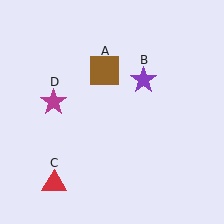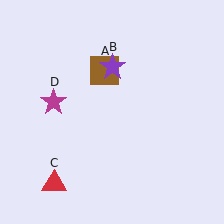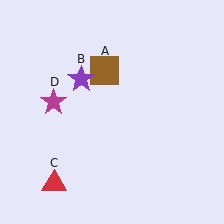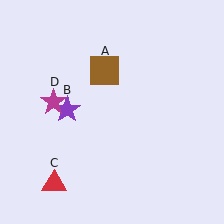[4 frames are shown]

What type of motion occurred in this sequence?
The purple star (object B) rotated counterclockwise around the center of the scene.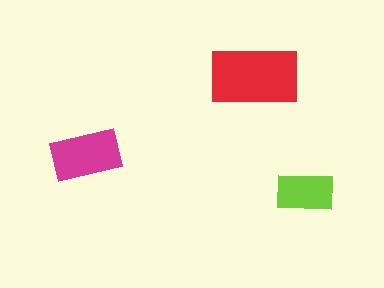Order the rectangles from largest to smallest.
the red one, the magenta one, the lime one.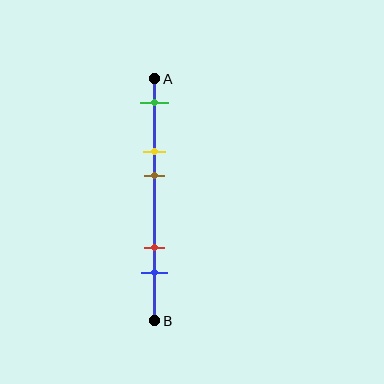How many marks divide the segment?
There are 5 marks dividing the segment.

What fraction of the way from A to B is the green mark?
The green mark is approximately 10% (0.1) of the way from A to B.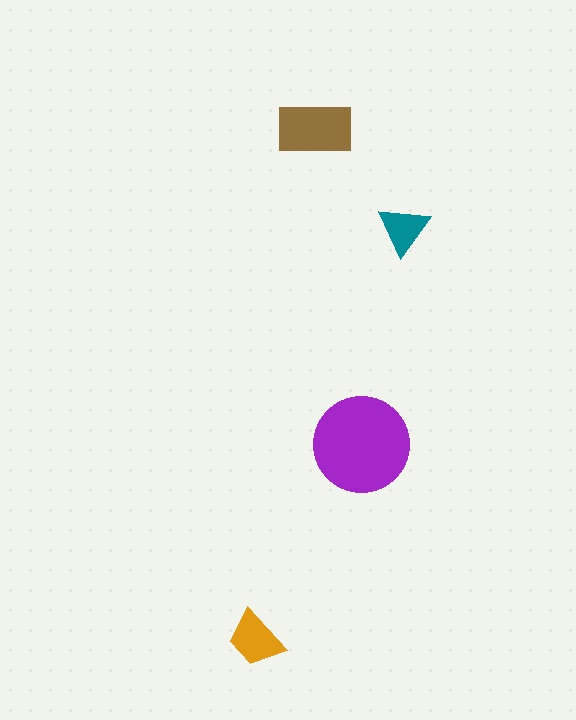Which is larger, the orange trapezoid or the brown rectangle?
The brown rectangle.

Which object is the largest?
The purple circle.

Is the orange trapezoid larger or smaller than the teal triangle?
Larger.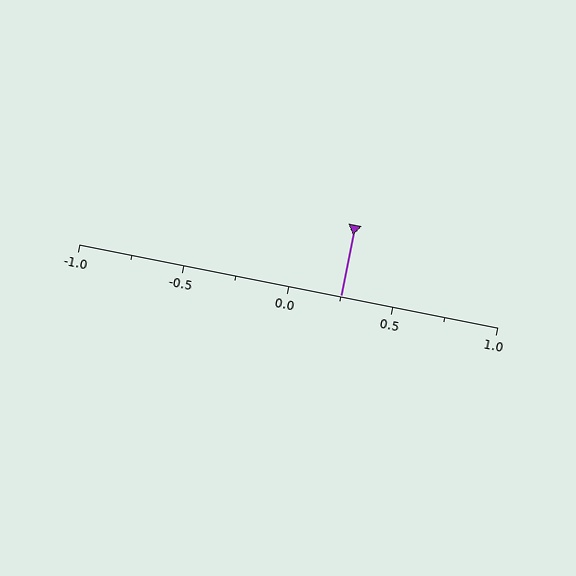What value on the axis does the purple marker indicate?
The marker indicates approximately 0.25.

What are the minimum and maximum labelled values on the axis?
The axis runs from -1.0 to 1.0.